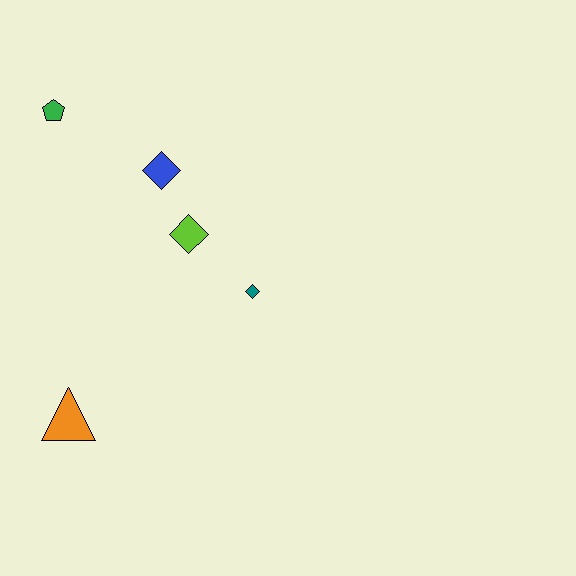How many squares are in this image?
There are no squares.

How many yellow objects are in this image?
There are no yellow objects.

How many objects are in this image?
There are 5 objects.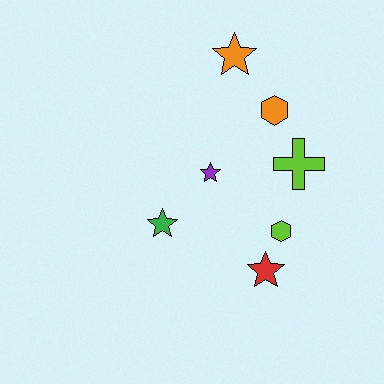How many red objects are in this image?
There is 1 red object.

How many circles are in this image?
There are no circles.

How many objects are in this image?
There are 7 objects.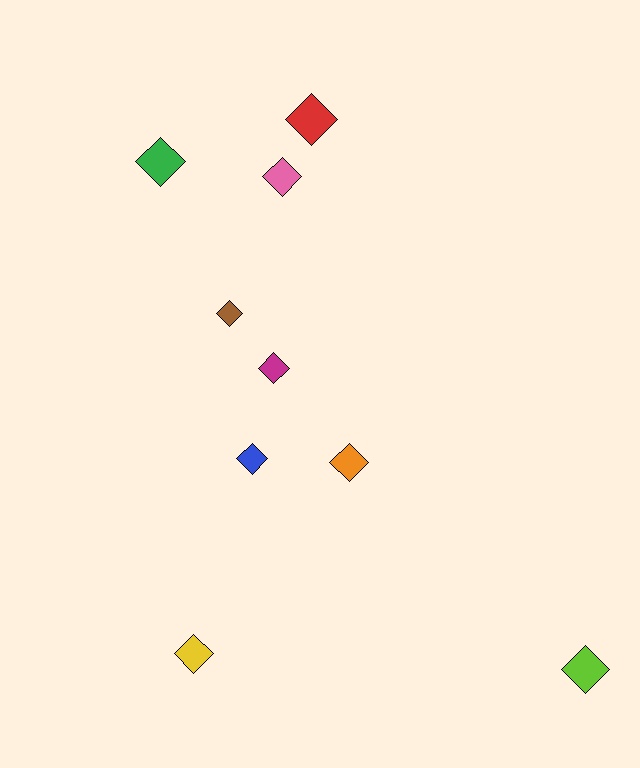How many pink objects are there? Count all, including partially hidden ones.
There is 1 pink object.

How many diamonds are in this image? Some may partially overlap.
There are 9 diamonds.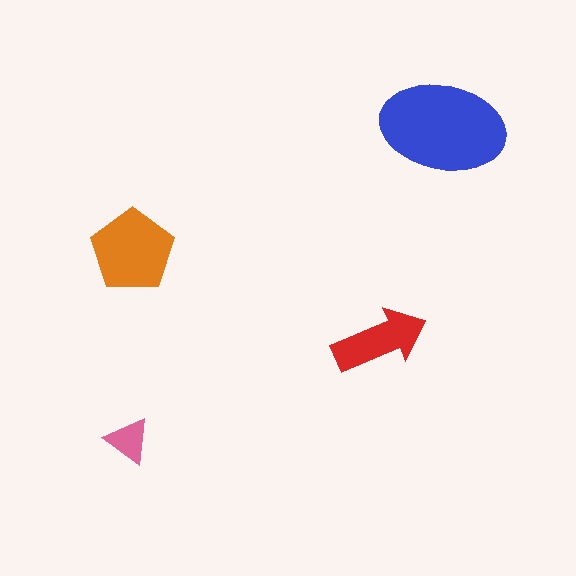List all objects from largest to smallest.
The blue ellipse, the orange pentagon, the red arrow, the pink triangle.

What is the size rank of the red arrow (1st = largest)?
3rd.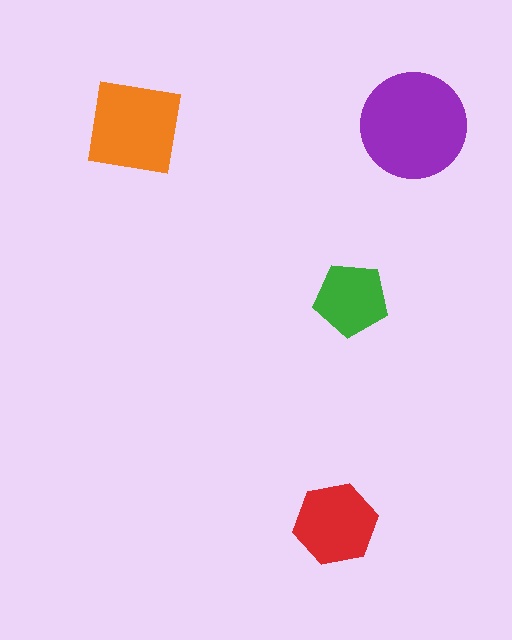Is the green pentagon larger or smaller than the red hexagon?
Smaller.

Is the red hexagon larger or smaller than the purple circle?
Smaller.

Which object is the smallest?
The green pentagon.